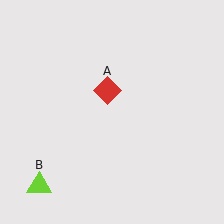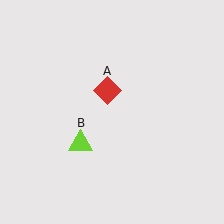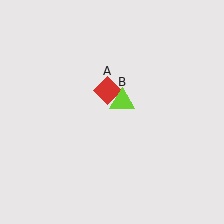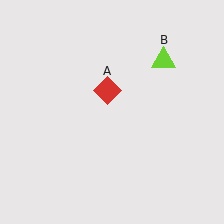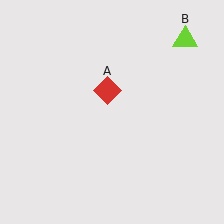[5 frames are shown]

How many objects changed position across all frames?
1 object changed position: lime triangle (object B).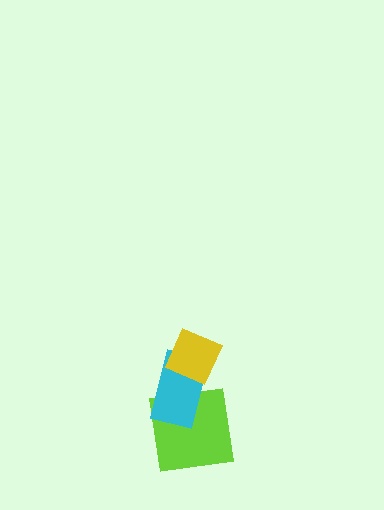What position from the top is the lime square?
The lime square is 3rd from the top.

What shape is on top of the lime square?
The cyan rectangle is on top of the lime square.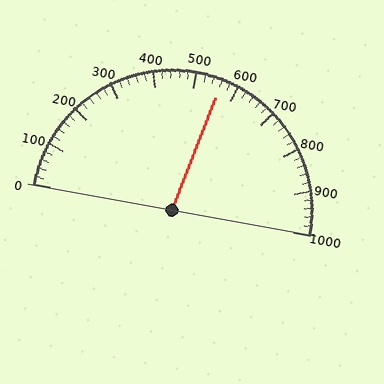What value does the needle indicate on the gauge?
The needle indicates approximately 560.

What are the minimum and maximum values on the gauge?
The gauge ranges from 0 to 1000.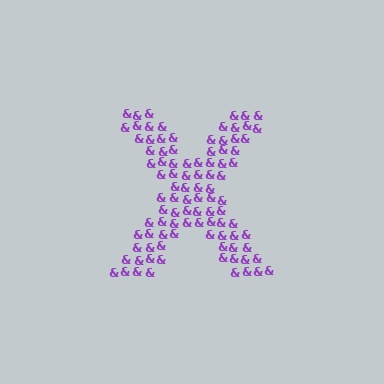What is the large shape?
The large shape is the letter X.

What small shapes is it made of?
It is made of small ampersands.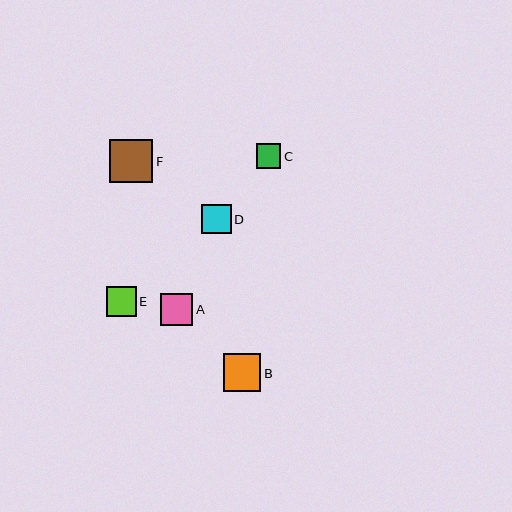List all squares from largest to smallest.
From largest to smallest: F, B, A, E, D, C.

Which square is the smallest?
Square C is the smallest with a size of approximately 24 pixels.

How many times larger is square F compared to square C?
Square F is approximately 1.8 times the size of square C.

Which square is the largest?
Square F is the largest with a size of approximately 43 pixels.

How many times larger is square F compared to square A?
Square F is approximately 1.4 times the size of square A.